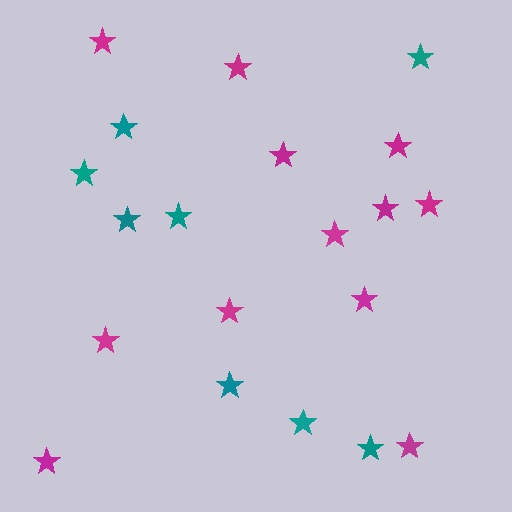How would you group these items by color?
There are 2 groups: one group of magenta stars (12) and one group of teal stars (8).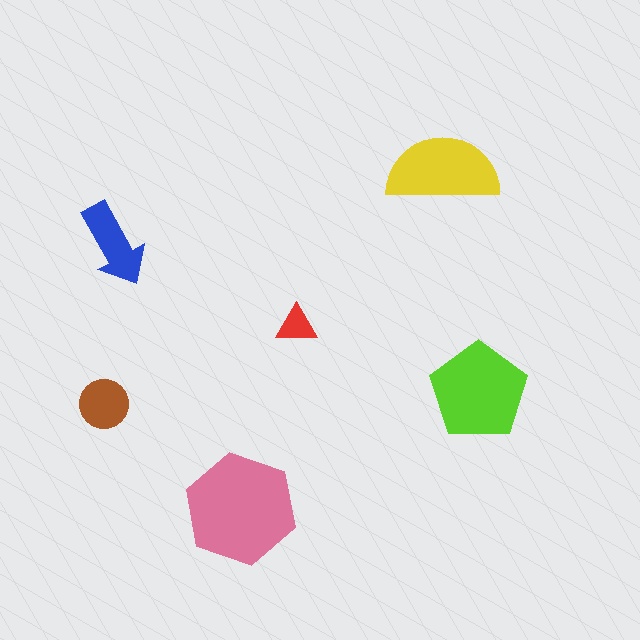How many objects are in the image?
There are 6 objects in the image.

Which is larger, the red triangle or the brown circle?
The brown circle.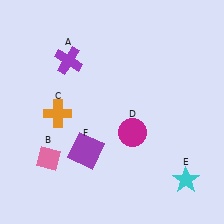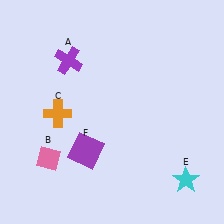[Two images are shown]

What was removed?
The magenta circle (D) was removed in Image 2.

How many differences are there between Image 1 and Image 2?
There is 1 difference between the two images.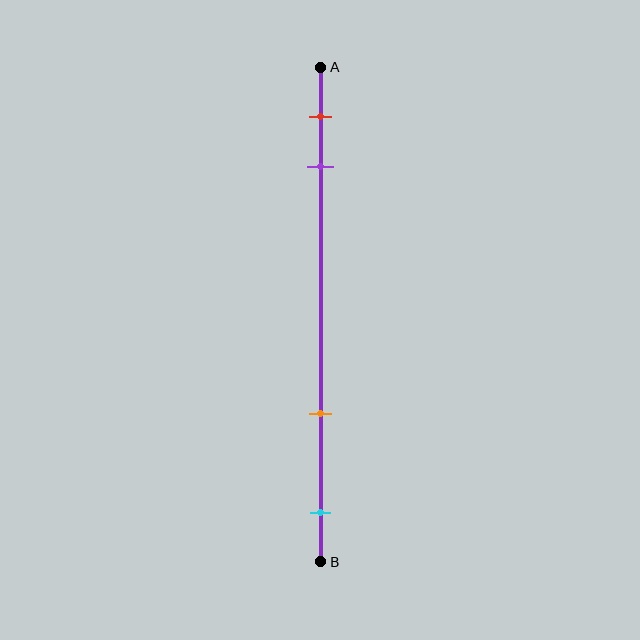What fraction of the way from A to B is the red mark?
The red mark is approximately 10% (0.1) of the way from A to B.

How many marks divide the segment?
There are 4 marks dividing the segment.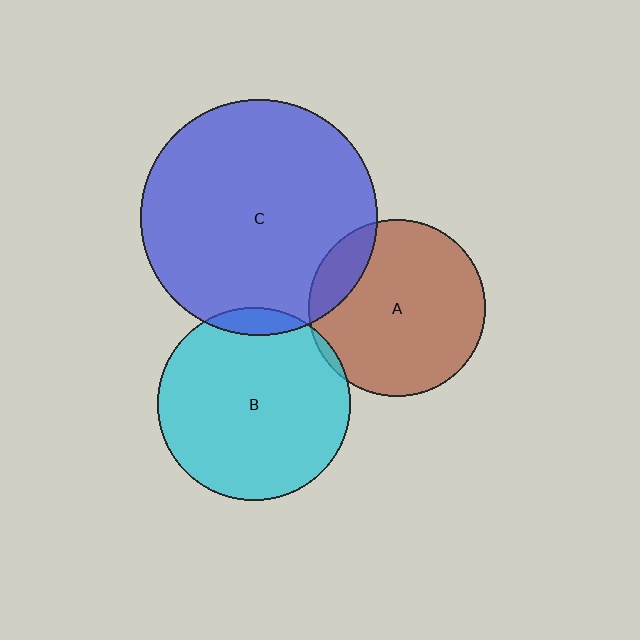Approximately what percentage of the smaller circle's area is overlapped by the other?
Approximately 15%.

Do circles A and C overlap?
Yes.